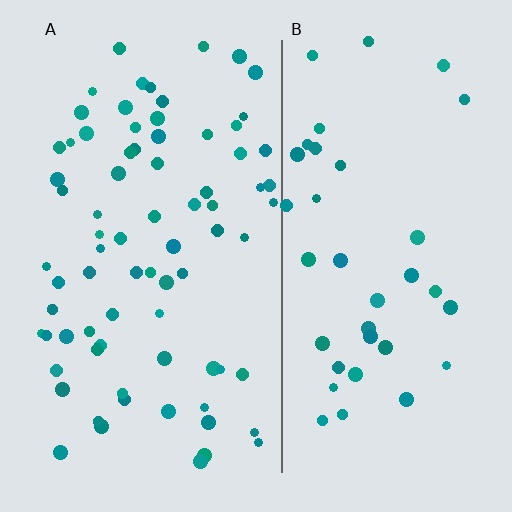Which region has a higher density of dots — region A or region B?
A (the left).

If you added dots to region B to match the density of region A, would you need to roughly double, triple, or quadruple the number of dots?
Approximately double.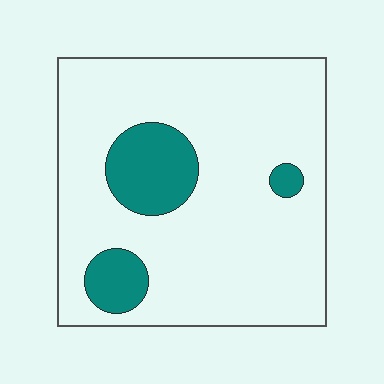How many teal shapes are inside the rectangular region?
3.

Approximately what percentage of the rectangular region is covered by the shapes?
Approximately 15%.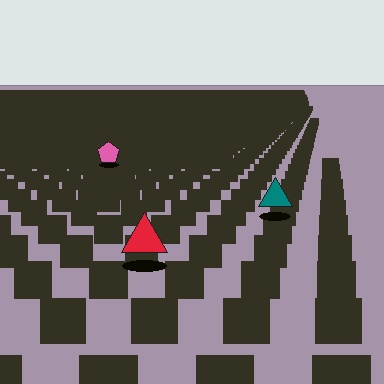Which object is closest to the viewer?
The red triangle is closest. The texture marks near it are larger and more spread out.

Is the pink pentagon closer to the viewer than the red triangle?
No. The red triangle is closer — you can tell from the texture gradient: the ground texture is coarser near it.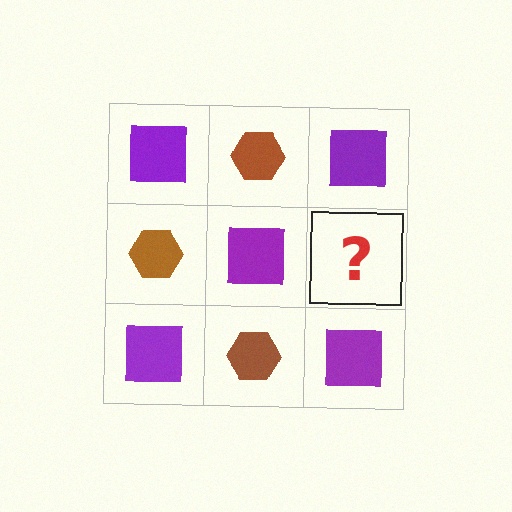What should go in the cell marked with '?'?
The missing cell should contain a brown hexagon.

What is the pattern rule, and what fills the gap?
The rule is that it alternates purple square and brown hexagon in a checkerboard pattern. The gap should be filled with a brown hexagon.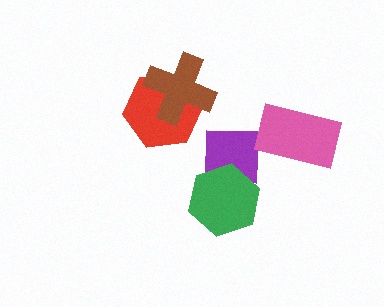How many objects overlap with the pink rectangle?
0 objects overlap with the pink rectangle.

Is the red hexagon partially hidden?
Yes, it is partially covered by another shape.